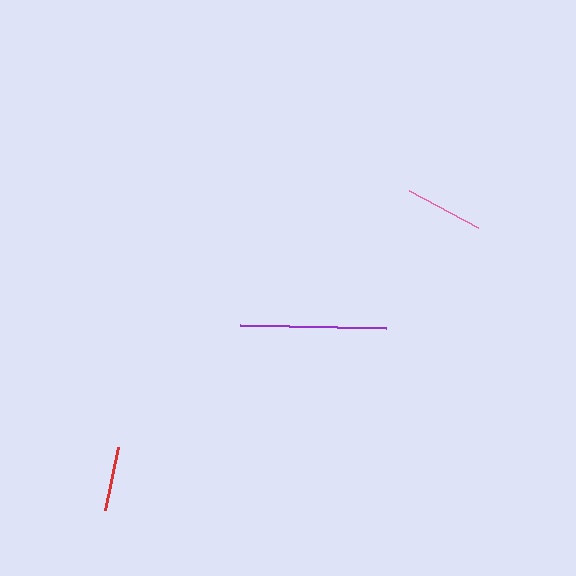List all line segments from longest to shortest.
From longest to shortest: purple, pink, red.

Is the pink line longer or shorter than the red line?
The pink line is longer than the red line.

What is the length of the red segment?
The red segment is approximately 64 pixels long.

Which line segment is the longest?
The purple line is the longest at approximately 146 pixels.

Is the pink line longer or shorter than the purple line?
The purple line is longer than the pink line.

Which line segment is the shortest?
The red line is the shortest at approximately 64 pixels.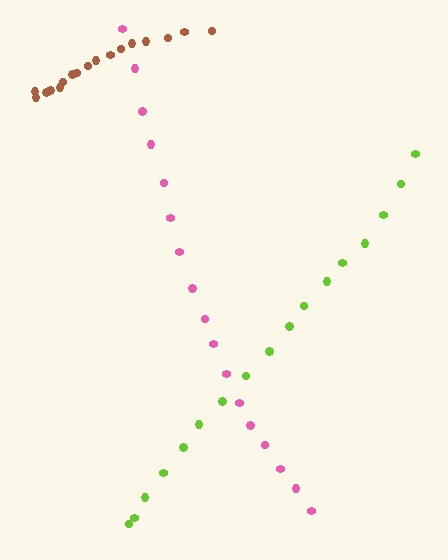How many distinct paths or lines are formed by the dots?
There are 3 distinct paths.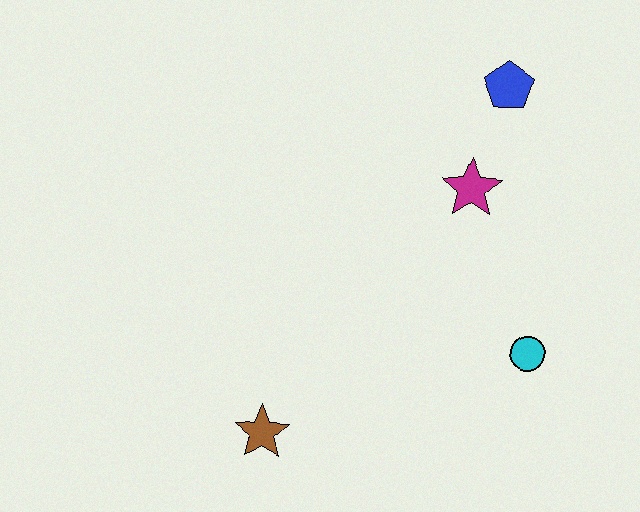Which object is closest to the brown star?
The cyan circle is closest to the brown star.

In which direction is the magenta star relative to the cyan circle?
The magenta star is above the cyan circle.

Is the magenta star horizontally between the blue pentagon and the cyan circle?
No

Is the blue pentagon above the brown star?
Yes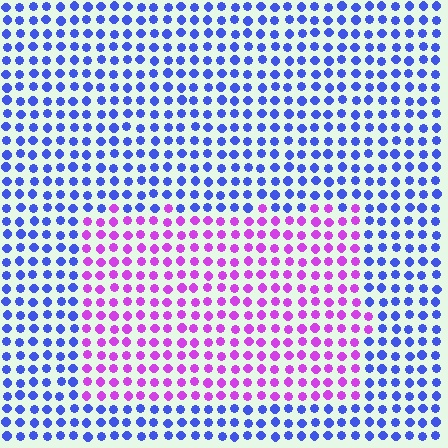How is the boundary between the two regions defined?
The boundary is defined purely by a slight shift in hue (about 61 degrees). Spacing, size, and orientation are identical on both sides.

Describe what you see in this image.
The image is filled with small blue elements in a uniform arrangement. A rectangle-shaped region is visible where the elements are tinted to a slightly different hue, forming a subtle color boundary.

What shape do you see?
I see a rectangle.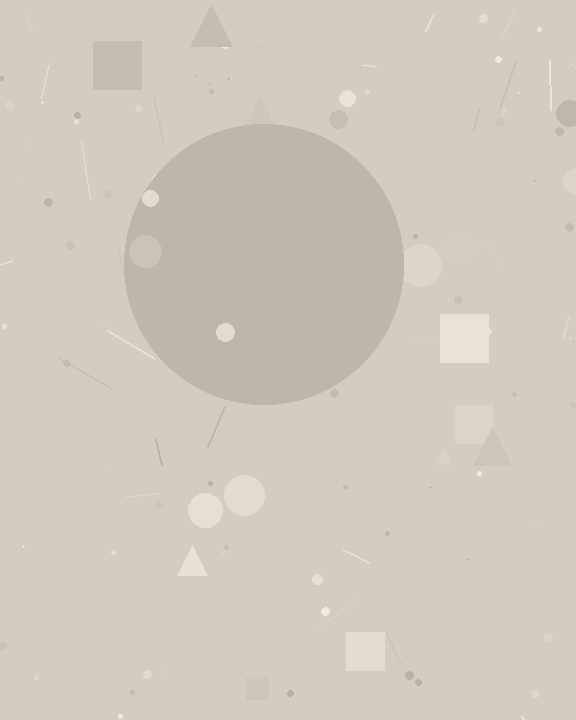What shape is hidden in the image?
A circle is hidden in the image.